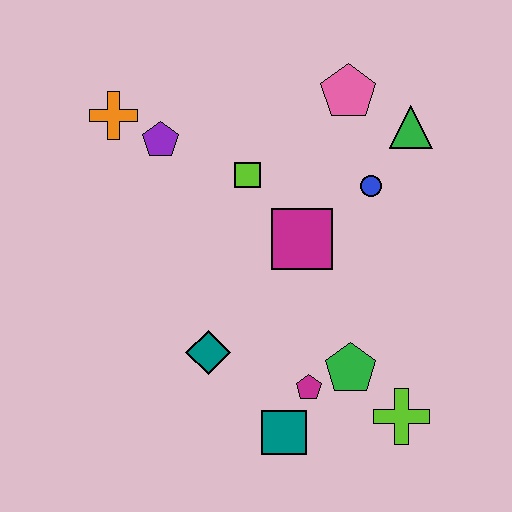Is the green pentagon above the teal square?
Yes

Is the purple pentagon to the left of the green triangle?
Yes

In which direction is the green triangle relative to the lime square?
The green triangle is to the right of the lime square.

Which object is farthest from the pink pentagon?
The teal square is farthest from the pink pentagon.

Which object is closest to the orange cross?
The purple pentagon is closest to the orange cross.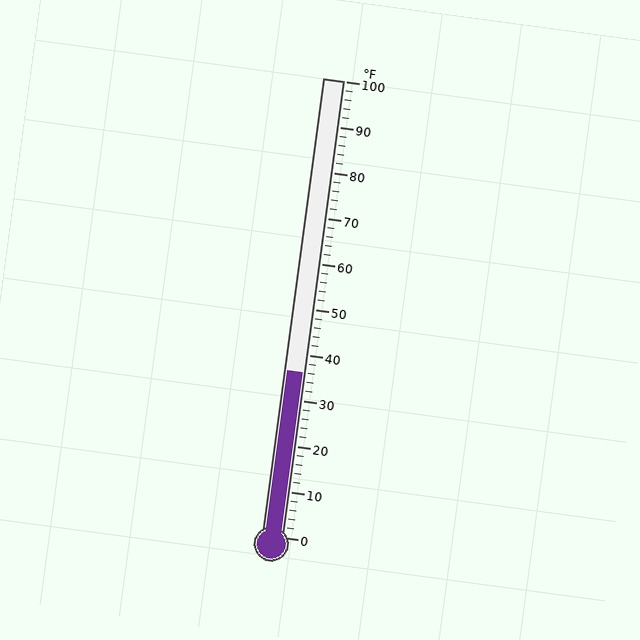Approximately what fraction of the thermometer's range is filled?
The thermometer is filled to approximately 35% of its range.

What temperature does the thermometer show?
The thermometer shows approximately 36°F.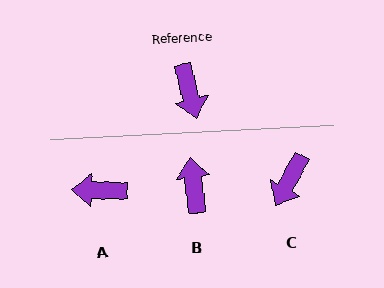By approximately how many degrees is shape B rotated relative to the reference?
Approximately 173 degrees counter-clockwise.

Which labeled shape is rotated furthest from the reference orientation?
B, about 173 degrees away.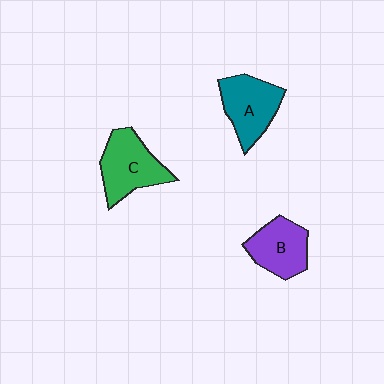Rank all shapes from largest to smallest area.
From largest to smallest: C (green), A (teal), B (purple).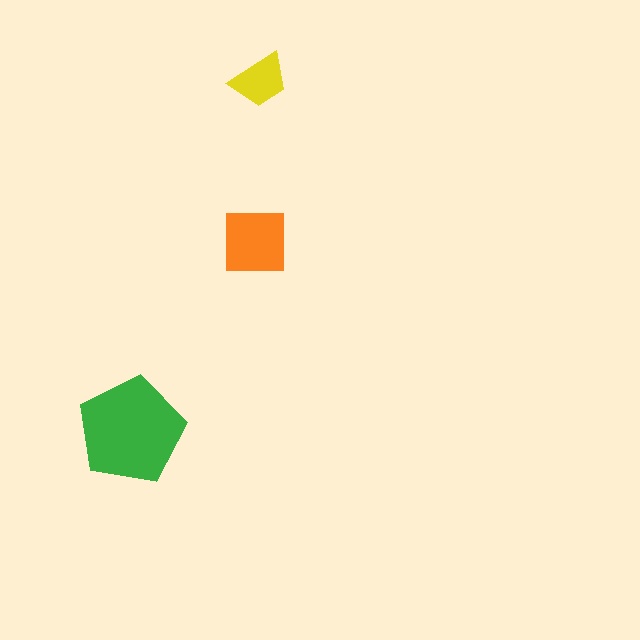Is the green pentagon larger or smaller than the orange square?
Larger.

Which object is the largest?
The green pentagon.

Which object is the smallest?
The yellow trapezoid.